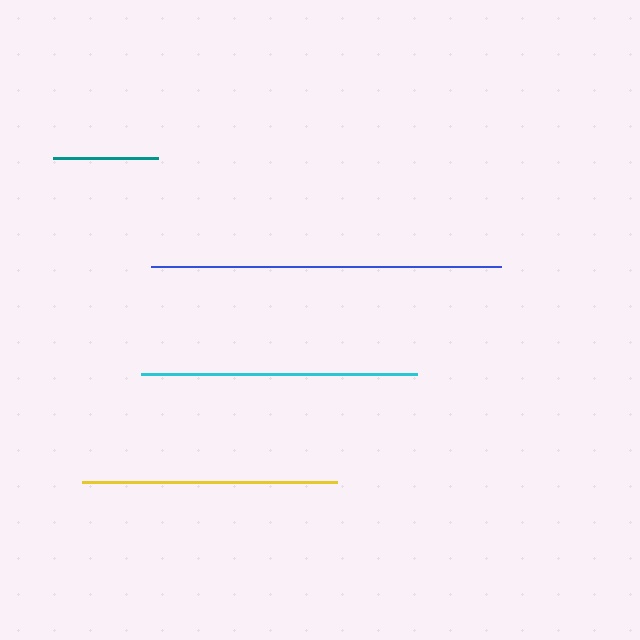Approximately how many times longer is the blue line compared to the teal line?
The blue line is approximately 3.3 times the length of the teal line.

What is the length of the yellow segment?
The yellow segment is approximately 255 pixels long.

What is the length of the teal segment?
The teal segment is approximately 106 pixels long.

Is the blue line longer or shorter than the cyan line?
The blue line is longer than the cyan line.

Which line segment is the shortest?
The teal line is the shortest at approximately 106 pixels.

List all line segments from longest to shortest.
From longest to shortest: blue, cyan, yellow, teal.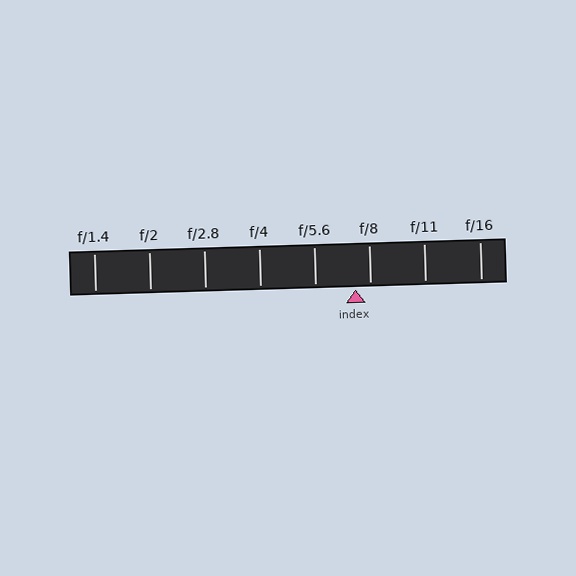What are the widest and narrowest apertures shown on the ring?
The widest aperture shown is f/1.4 and the narrowest is f/16.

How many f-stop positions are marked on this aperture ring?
There are 8 f-stop positions marked.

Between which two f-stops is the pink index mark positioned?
The index mark is between f/5.6 and f/8.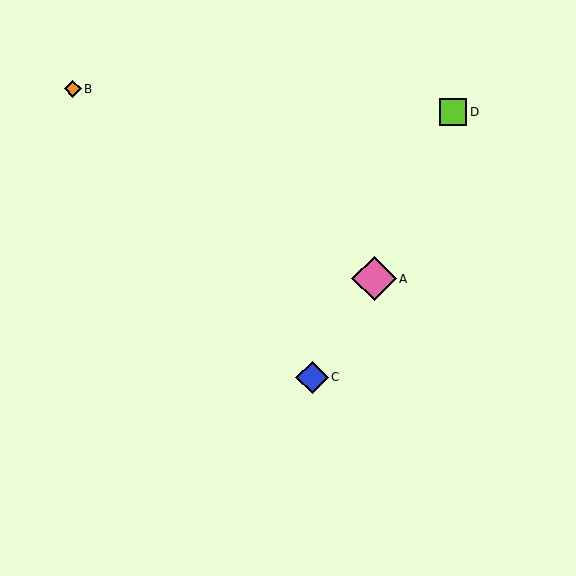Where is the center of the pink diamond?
The center of the pink diamond is at (374, 279).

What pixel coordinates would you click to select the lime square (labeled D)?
Click at (453, 112) to select the lime square D.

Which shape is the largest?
The pink diamond (labeled A) is the largest.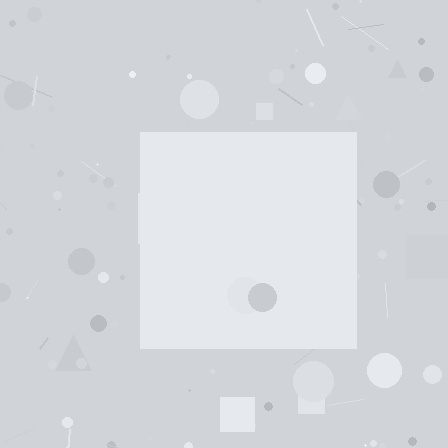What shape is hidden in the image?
A square is hidden in the image.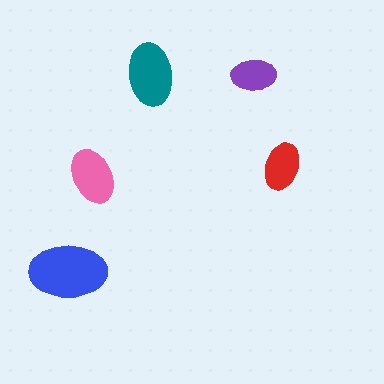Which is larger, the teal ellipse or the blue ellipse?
The blue one.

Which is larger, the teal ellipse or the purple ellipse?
The teal one.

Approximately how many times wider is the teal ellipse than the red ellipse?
About 1.5 times wider.